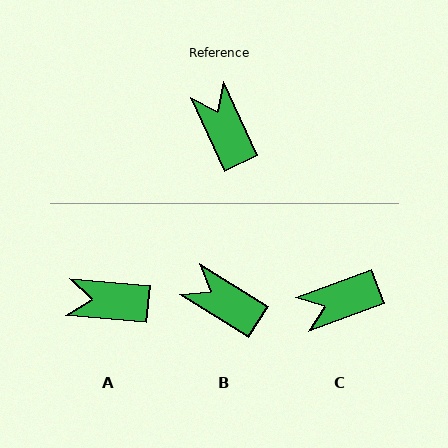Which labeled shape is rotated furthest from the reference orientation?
C, about 86 degrees away.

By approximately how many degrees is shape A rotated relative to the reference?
Approximately 60 degrees counter-clockwise.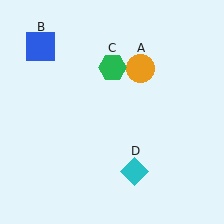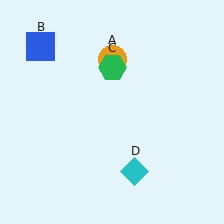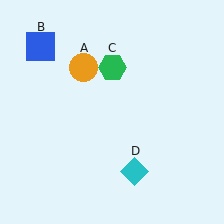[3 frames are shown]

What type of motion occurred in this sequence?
The orange circle (object A) rotated counterclockwise around the center of the scene.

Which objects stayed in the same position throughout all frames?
Blue square (object B) and green hexagon (object C) and cyan diamond (object D) remained stationary.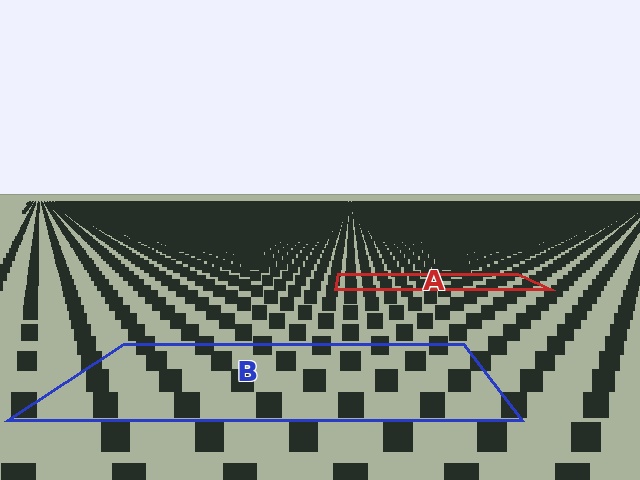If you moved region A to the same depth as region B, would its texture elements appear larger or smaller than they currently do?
They would appear larger. At a closer depth, the same texture elements are projected at a bigger on-screen size.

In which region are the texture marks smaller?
The texture marks are smaller in region A, because it is farther away.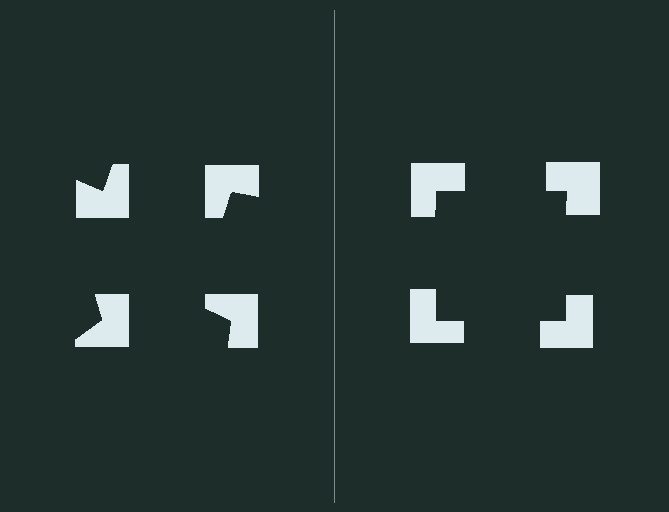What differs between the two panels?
The notched squares are positioned identically on both sides; only the wedge orientations differ. On the right they align to a square; on the left they are misaligned.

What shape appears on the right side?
An illusory square.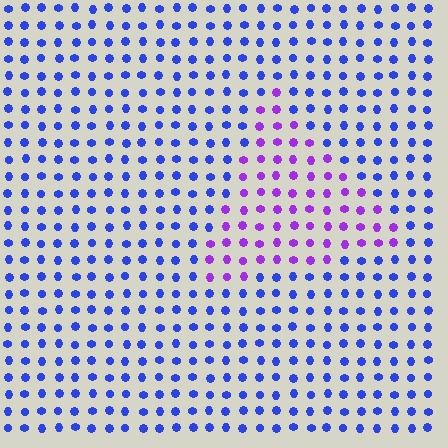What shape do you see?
I see a triangle.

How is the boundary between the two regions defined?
The boundary is defined purely by a slight shift in hue (about 46 degrees). Spacing, size, and orientation are identical on both sides.